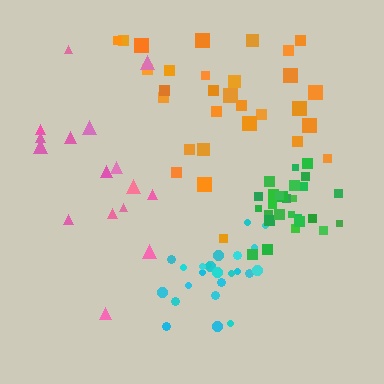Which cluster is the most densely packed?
Green.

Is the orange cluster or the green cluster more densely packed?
Green.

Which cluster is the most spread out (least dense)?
Pink.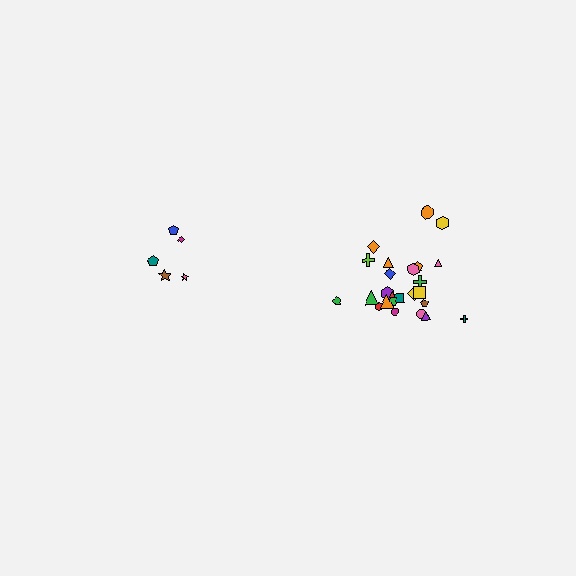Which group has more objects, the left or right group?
The right group.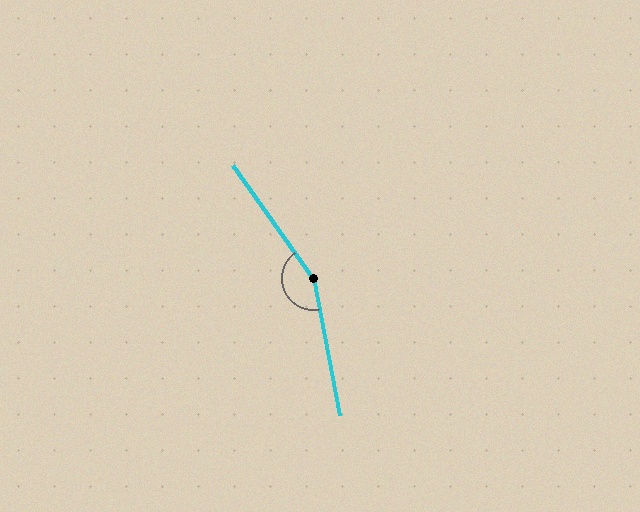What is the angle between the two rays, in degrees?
Approximately 155 degrees.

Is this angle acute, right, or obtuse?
It is obtuse.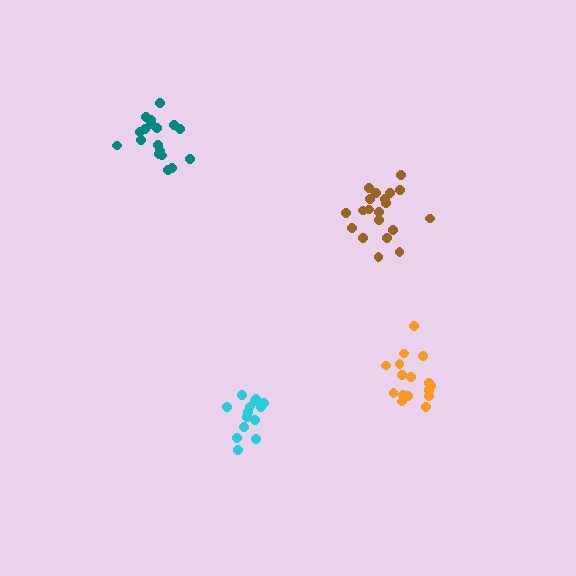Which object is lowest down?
The cyan cluster is bottommost.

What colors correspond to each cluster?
The clusters are colored: brown, teal, cyan, orange.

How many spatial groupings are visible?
There are 4 spatial groupings.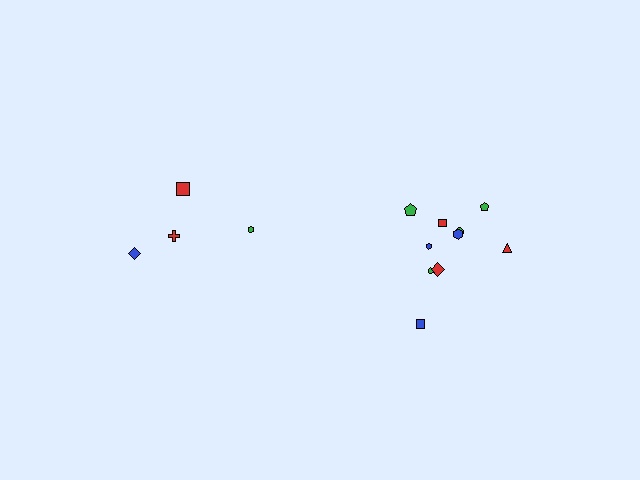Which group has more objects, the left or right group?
The right group.